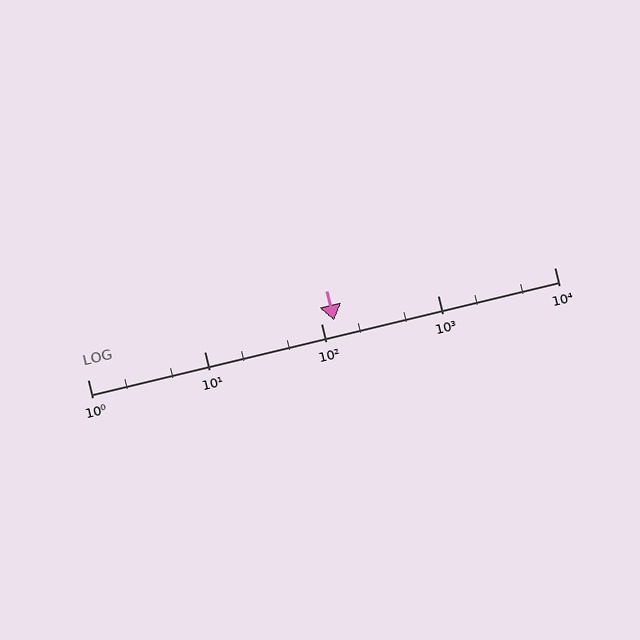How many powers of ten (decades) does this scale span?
The scale spans 4 decades, from 1 to 10000.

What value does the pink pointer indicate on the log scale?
The pointer indicates approximately 130.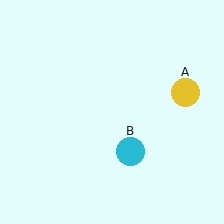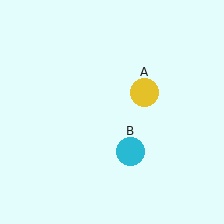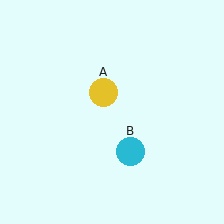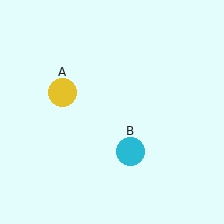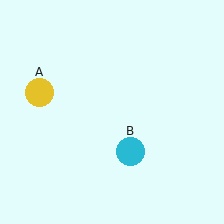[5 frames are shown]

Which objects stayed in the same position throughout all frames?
Cyan circle (object B) remained stationary.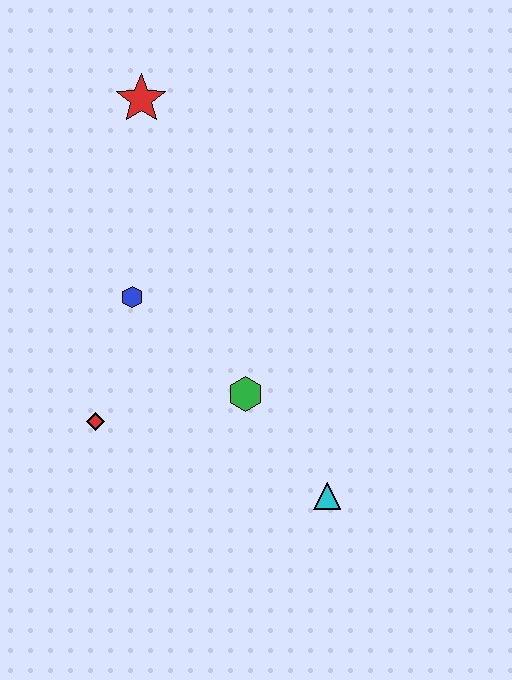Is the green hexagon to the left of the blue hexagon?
No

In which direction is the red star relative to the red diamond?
The red star is above the red diamond.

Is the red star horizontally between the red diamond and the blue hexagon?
No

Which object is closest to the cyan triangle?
The green hexagon is closest to the cyan triangle.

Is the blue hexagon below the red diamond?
No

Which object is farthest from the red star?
The cyan triangle is farthest from the red star.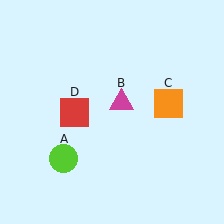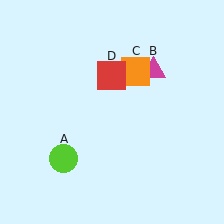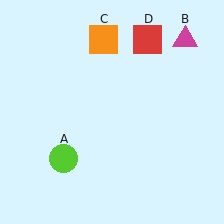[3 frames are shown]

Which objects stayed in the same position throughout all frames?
Lime circle (object A) remained stationary.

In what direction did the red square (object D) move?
The red square (object D) moved up and to the right.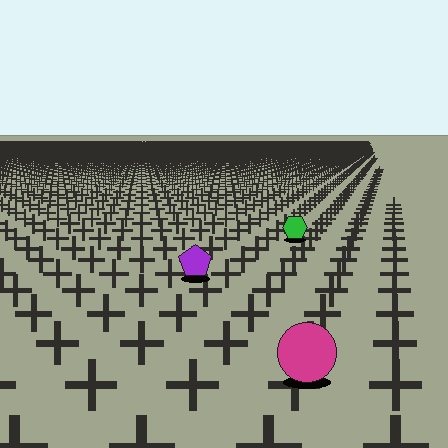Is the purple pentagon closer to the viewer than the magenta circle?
No. The magenta circle is closer — you can tell from the texture gradient: the ground texture is coarser near it.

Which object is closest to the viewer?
The magenta circle is closest. The texture marks near it are larger and more spread out.